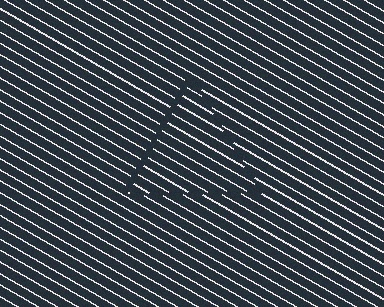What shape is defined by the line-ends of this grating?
An illusory triangle. The interior of the shape contains the same grating, shifted by half a period — the contour is defined by the phase discontinuity where line-ends from the inner and outer gratings abut.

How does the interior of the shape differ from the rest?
The interior of the shape contains the same grating, shifted by half a period — the contour is defined by the phase discontinuity where line-ends from the inner and outer gratings abut.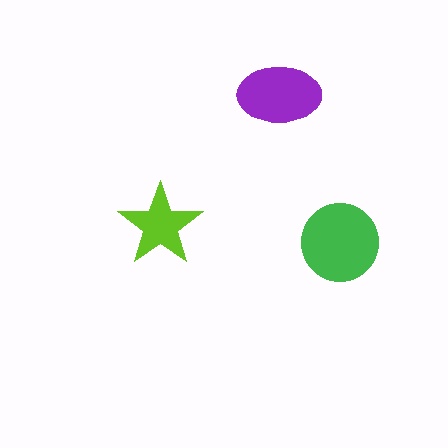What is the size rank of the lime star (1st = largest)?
3rd.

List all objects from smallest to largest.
The lime star, the purple ellipse, the green circle.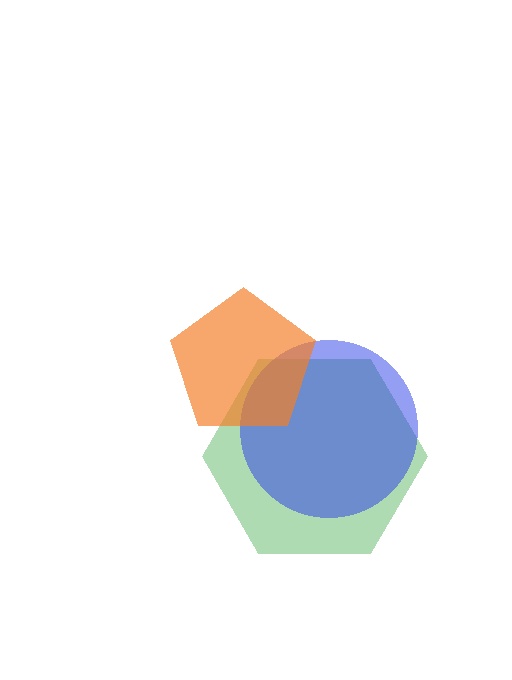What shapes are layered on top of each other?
The layered shapes are: a green hexagon, a blue circle, an orange pentagon.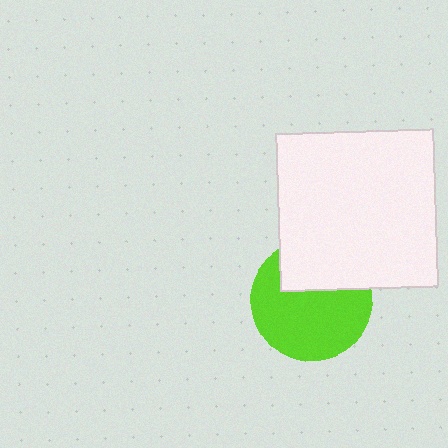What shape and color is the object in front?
The object in front is a white square.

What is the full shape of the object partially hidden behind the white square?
The partially hidden object is a lime circle.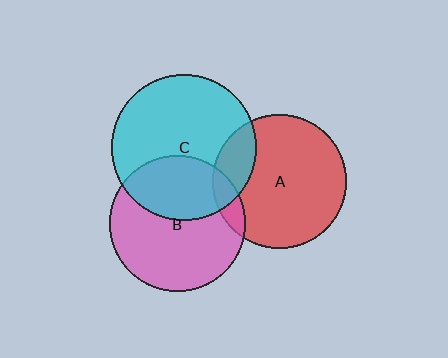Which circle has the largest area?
Circle C (cyan).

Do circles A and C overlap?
Yes.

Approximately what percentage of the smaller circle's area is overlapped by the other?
Approximately 20%.